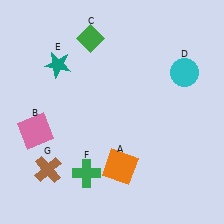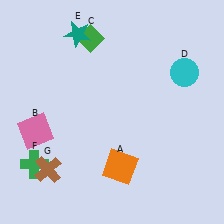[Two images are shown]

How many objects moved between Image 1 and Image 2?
2 objects moved between the two images.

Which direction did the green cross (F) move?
The green cross (F) moved left.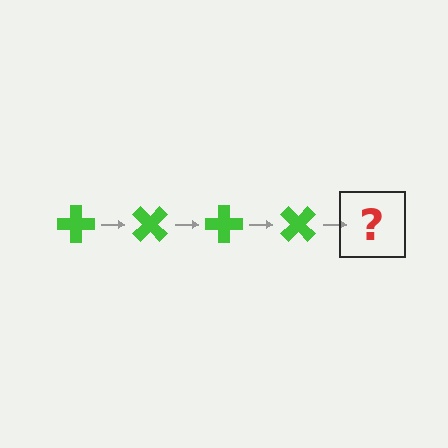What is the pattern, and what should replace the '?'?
The pattern is that the cross rotates 45 degrees each step. The '?' should be a green cross rotated 180 degrees.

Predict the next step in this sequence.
The next step is a green cross rotated 180 degrees.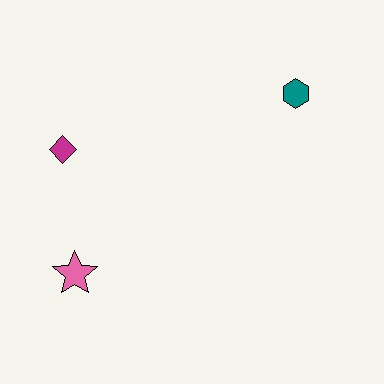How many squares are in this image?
There are no squares.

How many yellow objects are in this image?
There are no yellow objects.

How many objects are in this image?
There are 3 objects.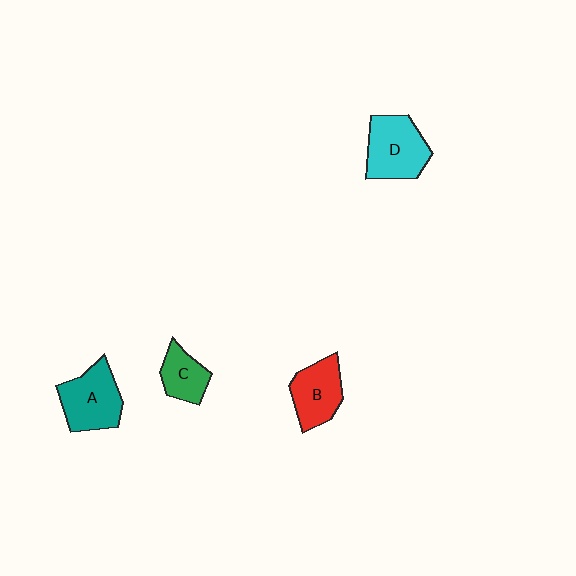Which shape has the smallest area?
Shape C (green).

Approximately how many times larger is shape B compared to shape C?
Approximately 1.4 times.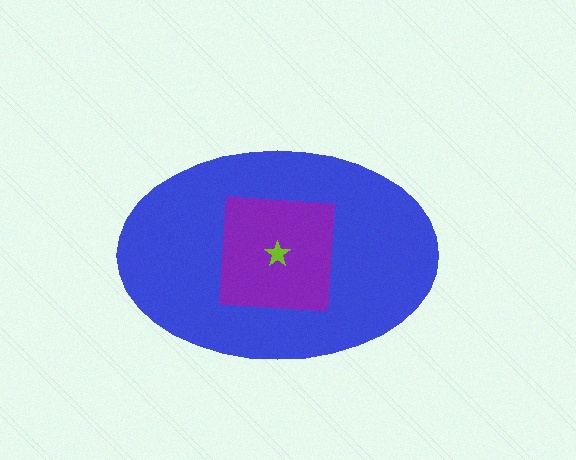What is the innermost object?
The lime star.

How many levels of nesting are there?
3.